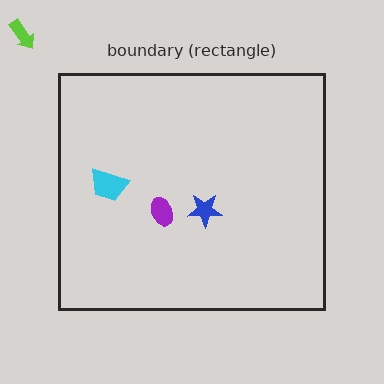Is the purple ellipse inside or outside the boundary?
Inside.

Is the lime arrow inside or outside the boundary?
Outside.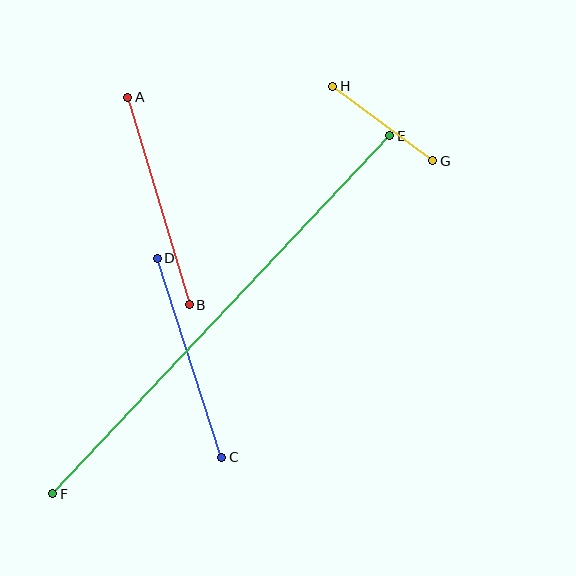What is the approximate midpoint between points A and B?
The midpoint is at approximately (159, 201) pixels.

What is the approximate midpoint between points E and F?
The midpoint is at approximately (221, 315) pixels.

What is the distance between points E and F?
The distance is approximately 492 pixels.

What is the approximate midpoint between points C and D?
The midpoint is at approximately (190, 358) pixels.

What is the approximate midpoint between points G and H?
The midpoint is at approximately (383, 123) pixels.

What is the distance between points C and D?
The distance is approximately 209 pixels.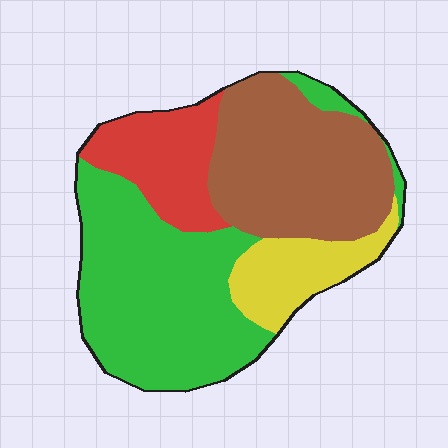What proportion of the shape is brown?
Brown covers roughly 30% of the shape.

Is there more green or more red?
Green.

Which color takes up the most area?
Green, at roughly 40%.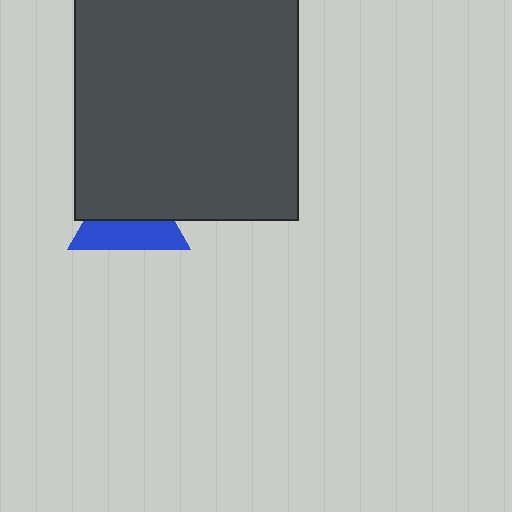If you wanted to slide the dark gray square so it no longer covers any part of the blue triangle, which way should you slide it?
Slide it up — that is the most direct way to separate the two shapes.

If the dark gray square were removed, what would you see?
You would see the complete blue triangle.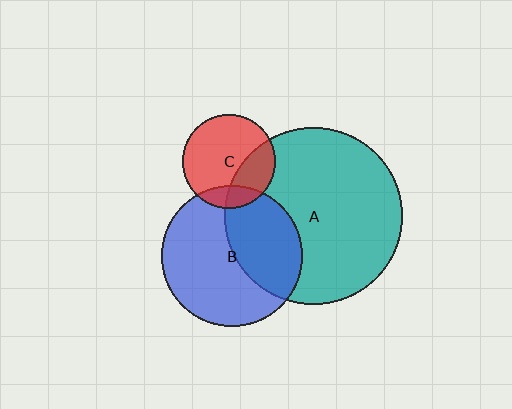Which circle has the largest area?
Circle A (teal).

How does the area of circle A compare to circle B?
Approximately 1.6 times.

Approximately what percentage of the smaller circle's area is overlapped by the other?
Approximately 15%.